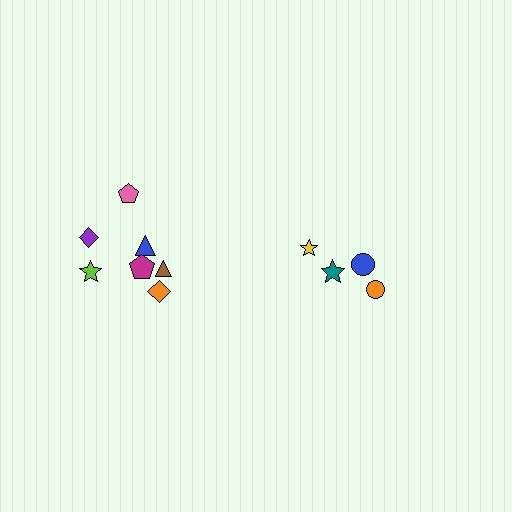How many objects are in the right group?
There are 4 objects.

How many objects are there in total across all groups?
There are 11 objects.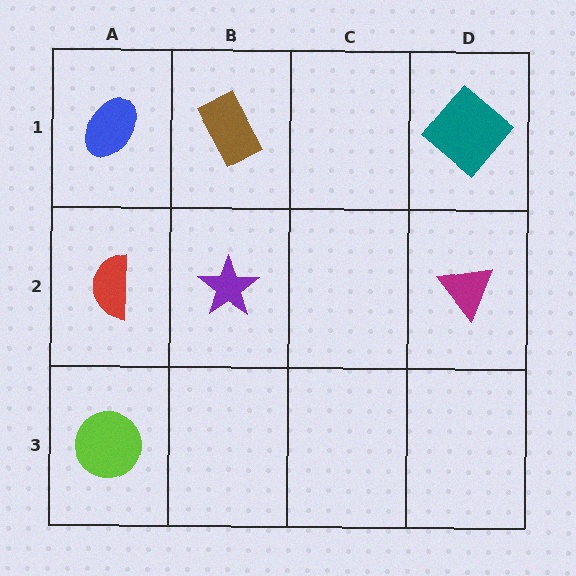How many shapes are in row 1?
3 shapes.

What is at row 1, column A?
A blue ellipse.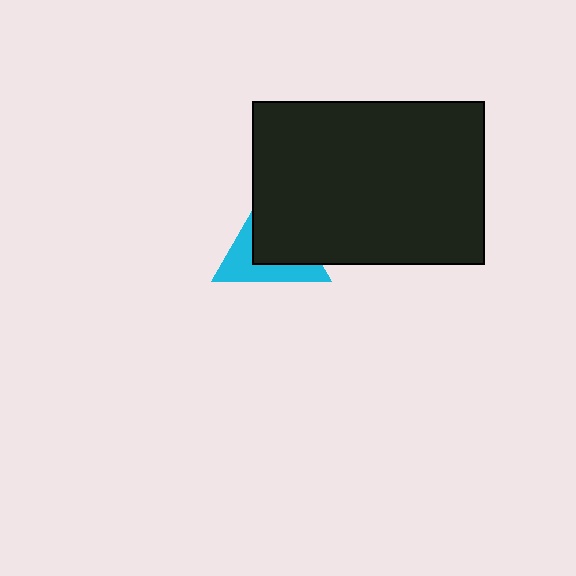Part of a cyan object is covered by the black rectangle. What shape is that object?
It is a triangle.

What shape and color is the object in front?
The object in front is a black rectangle.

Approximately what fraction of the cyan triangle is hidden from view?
Roughly 59% of the cyan triangle is hidden behind the black rectangle.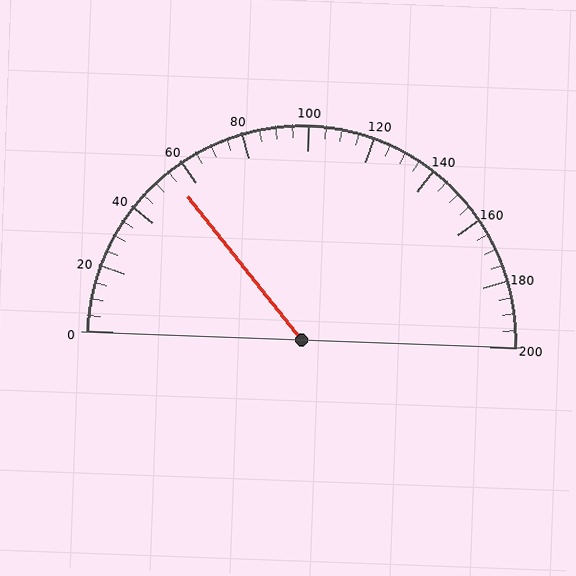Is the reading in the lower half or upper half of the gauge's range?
The reading is in the lower half of the range (0 to 200).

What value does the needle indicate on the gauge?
The needle indicates approximately 55.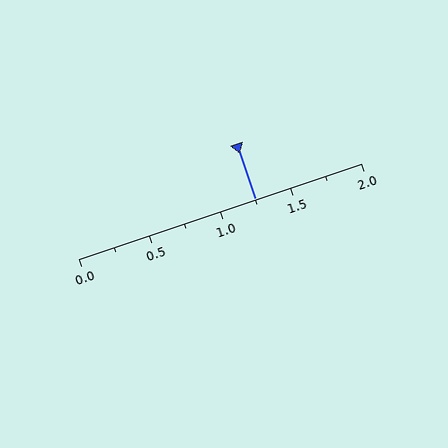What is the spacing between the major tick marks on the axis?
The major ticks are spaced 0.5 apart.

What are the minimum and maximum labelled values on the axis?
The axis runs from 0.0 to 2.0.